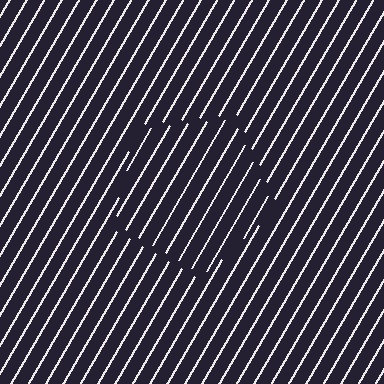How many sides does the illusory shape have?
5 sides — the line-ends trace a pentagon.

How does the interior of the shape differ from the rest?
The interior of the shape contains the same grating, shifted by half a period — the contour is defined by the phase discontinuity where line-ends from the inner and outer gratings abut.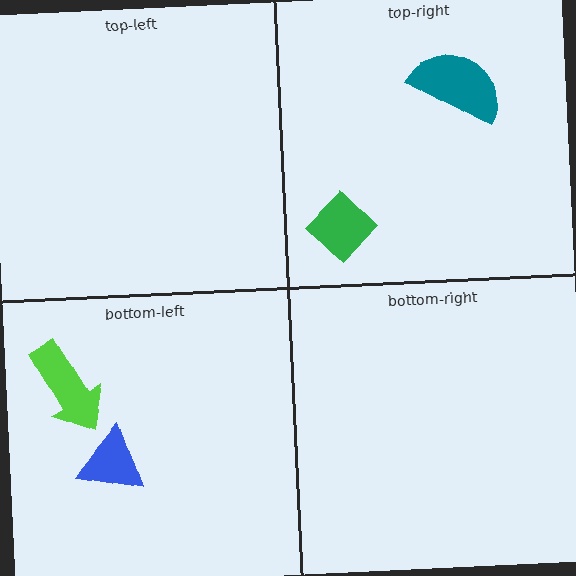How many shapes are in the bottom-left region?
2.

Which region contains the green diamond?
The top-right region.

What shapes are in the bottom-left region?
The lime arrow, the blue triangle.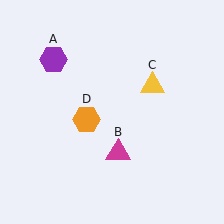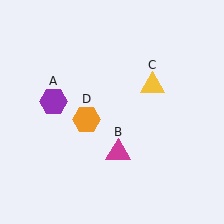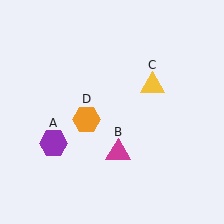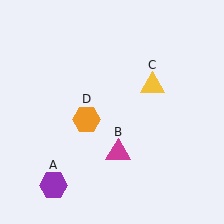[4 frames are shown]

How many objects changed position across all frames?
1 object changed position: purple hexagon (object A).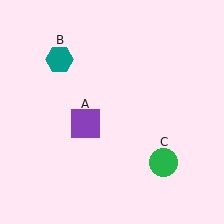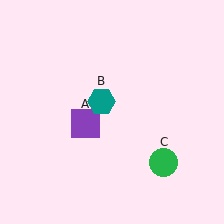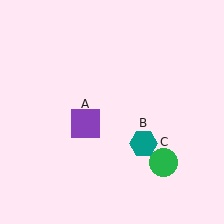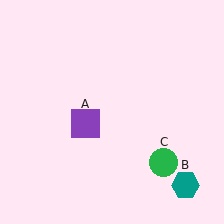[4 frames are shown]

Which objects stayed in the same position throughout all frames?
Purple square (object A) and green circle (object C) remained stationary.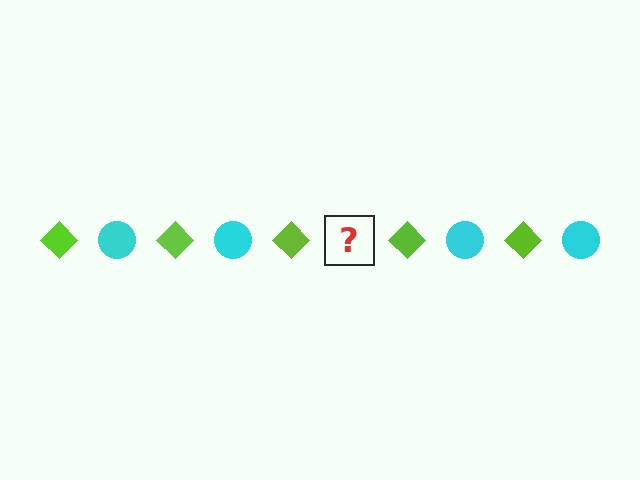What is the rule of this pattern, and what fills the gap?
The rule is that the pattern alternates between lime diamond and cyan circle. The gap should be filled with a cyan circle.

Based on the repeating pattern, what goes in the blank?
The blank should be a cyan circle.